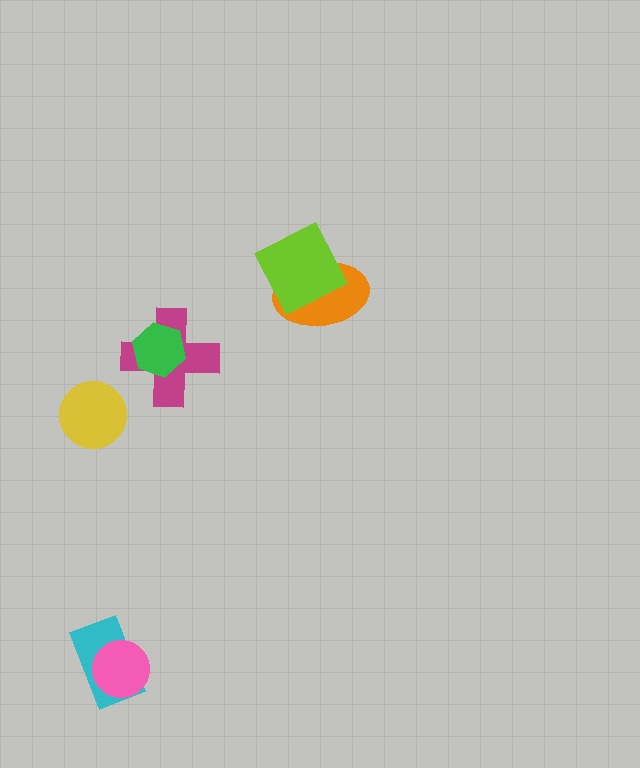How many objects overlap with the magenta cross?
1 object overlaps with the magenta cross.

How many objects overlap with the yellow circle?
0 objects overlap with the yellow circle.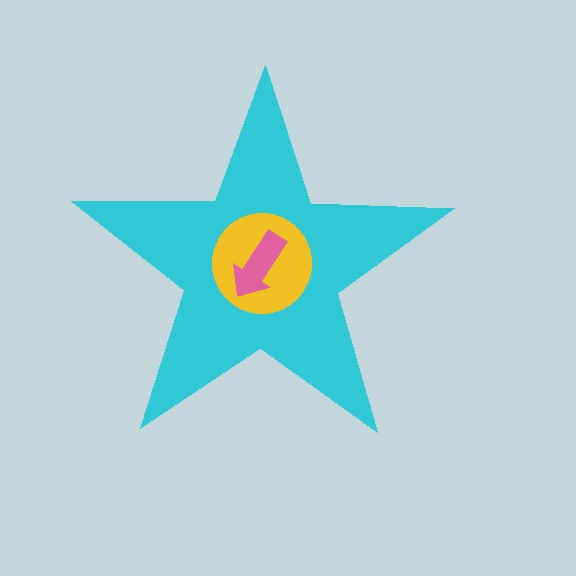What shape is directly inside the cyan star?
The yellow circle.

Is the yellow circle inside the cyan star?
Yes.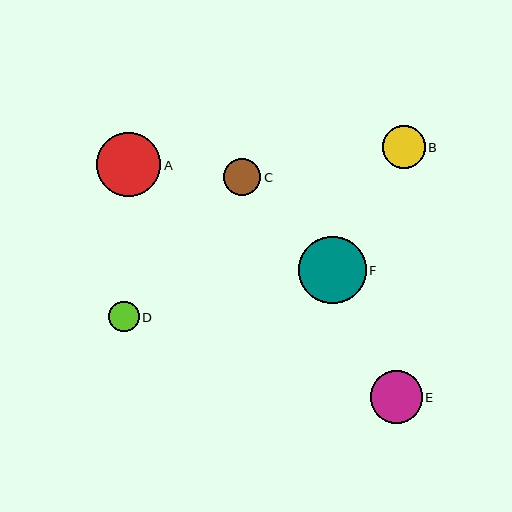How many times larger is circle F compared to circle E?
Circle F is approximately 1.3 times the size of circle E.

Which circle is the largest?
Circle F is the largest with a size of approximately 67 pixels.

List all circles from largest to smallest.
From largest to smallest: F, A, E, B, C, D.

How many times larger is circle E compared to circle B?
Circle E is approximately 1.2 times the size of circle B.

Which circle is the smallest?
Circle D is the smallest with a size of approximately 30 pixels.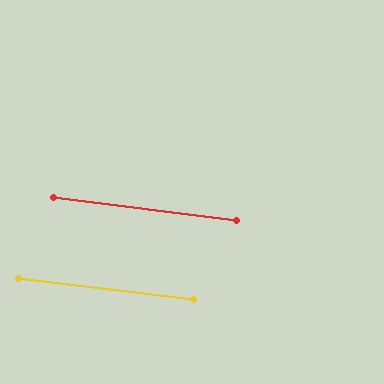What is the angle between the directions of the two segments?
Approximately 0 degrees.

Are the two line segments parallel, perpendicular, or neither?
Parallel — their directions differ by only 0.4°.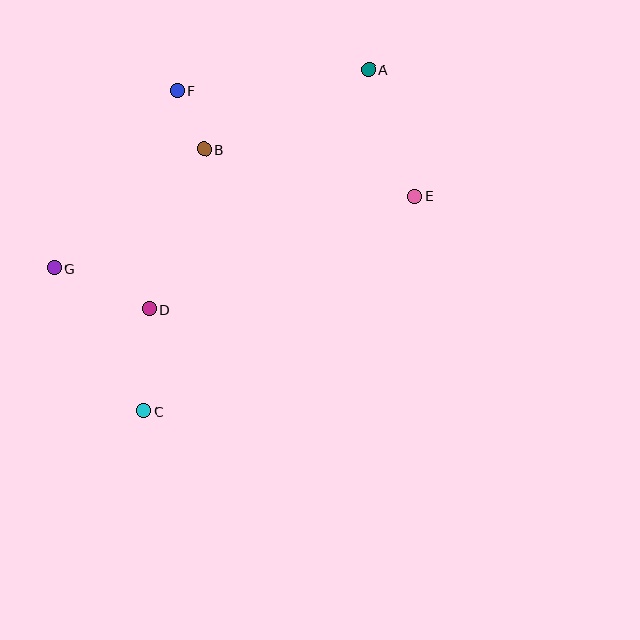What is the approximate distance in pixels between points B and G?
The distance between B and G is approximately 191 pixels.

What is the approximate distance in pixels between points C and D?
The distance between C and D is approximately 102 pixels.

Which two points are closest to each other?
Points B and F are closest to each other.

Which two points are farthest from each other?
Points A and C are farthest from each other.